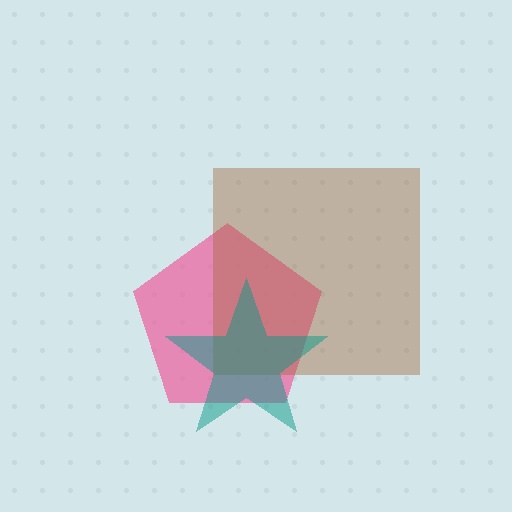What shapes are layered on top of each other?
The layered shapes are: a pink pentagon, a brown square, a teal star.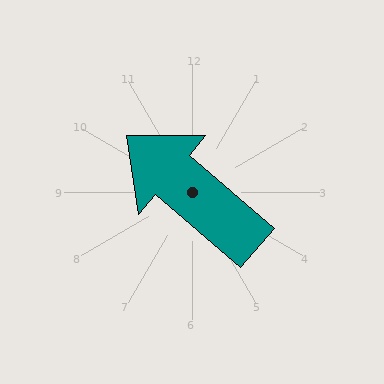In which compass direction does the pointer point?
Northwest.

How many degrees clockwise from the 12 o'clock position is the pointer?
Approximately 310 degrees.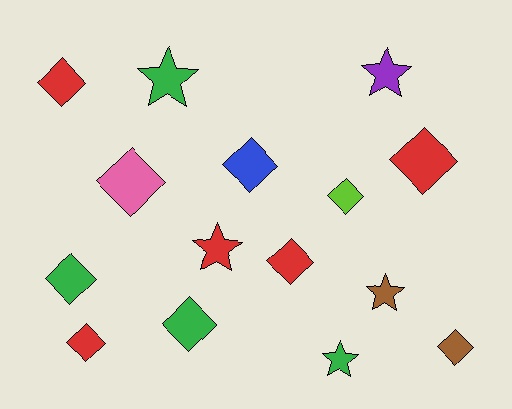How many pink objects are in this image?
There is 1 pink object.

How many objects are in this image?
There are 15 objects.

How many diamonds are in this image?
There are 10 diamonds.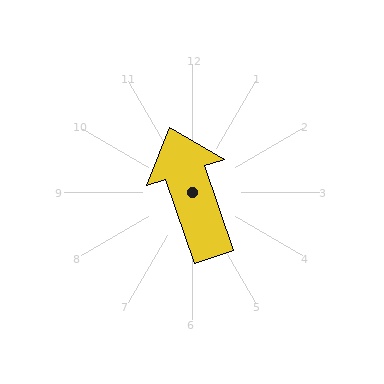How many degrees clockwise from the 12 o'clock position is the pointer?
Approximately 341 degrees.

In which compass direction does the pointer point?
North.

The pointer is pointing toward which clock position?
Roughly 11 o'clock.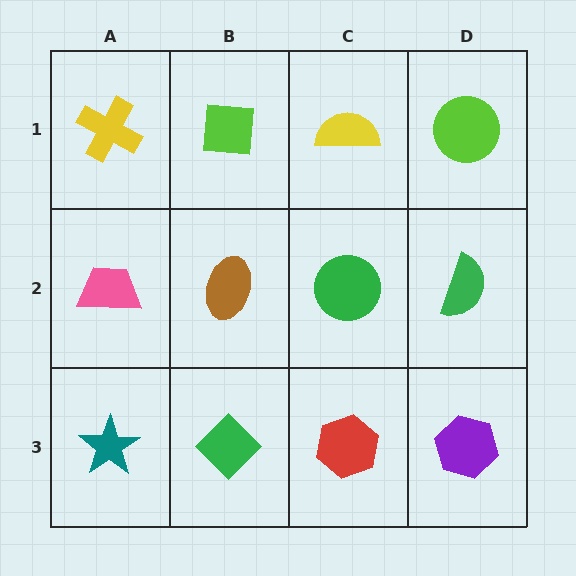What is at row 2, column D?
A green semicircle.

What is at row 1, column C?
A yellow semicircle.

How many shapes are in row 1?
4 shapes.